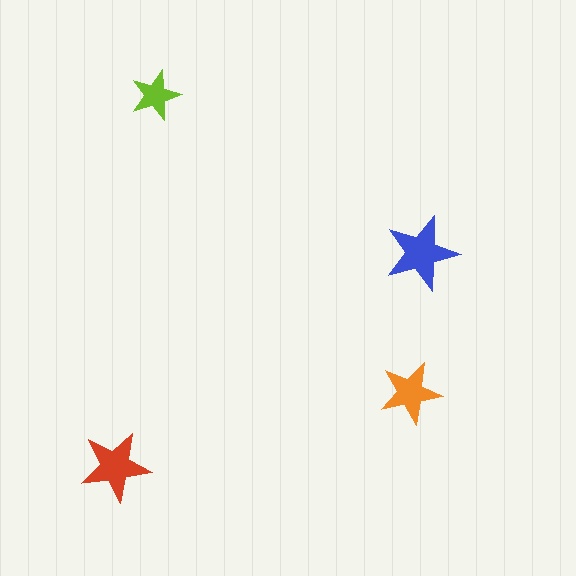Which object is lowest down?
The red star is bottommost.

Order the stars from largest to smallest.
the blue one, the red one, the orange one, the lime one.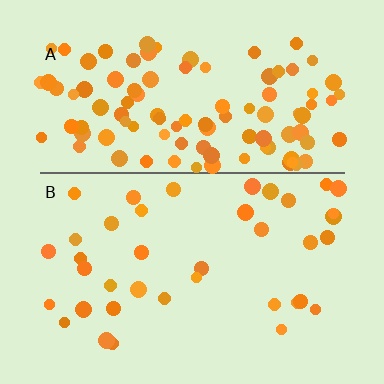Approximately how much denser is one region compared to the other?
Approximately 2.7× — region A over region B.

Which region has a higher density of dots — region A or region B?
A (the top).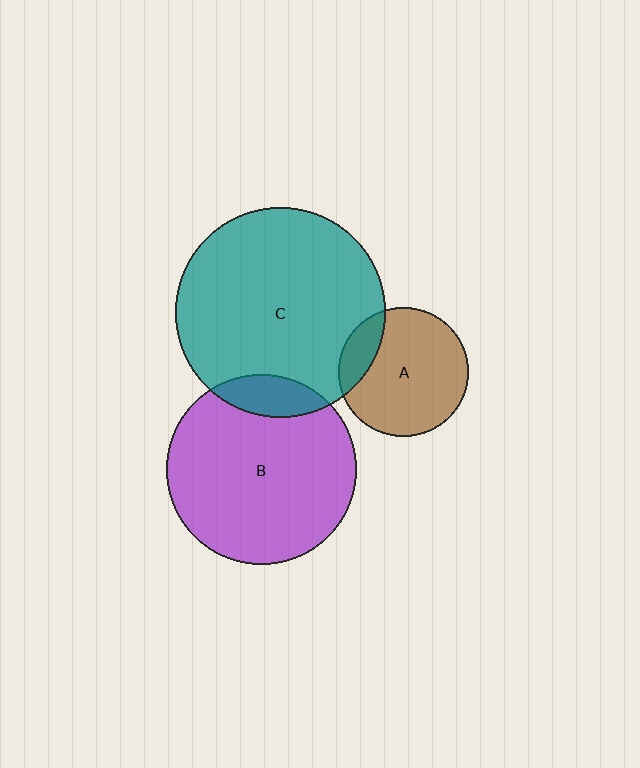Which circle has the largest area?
Circle C (teal).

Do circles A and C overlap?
Yes.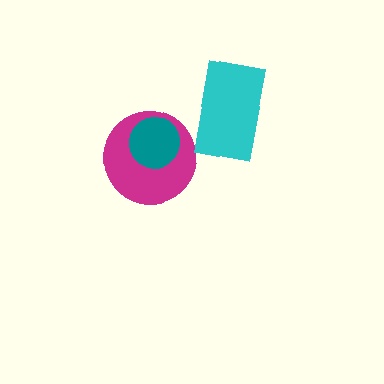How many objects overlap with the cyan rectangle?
0 objects overlap with the cyan rectangle.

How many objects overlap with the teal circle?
1 object overlaps with the teal circle.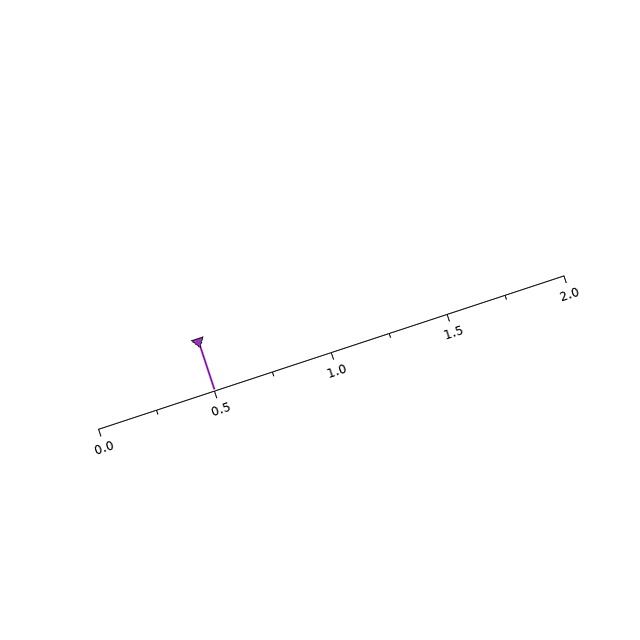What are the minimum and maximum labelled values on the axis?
The axis runs from 0.0 to 2.0.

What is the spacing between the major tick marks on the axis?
The major ticks are spaced 0.5 apart.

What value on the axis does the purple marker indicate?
The marker indicates approximately 0.5.